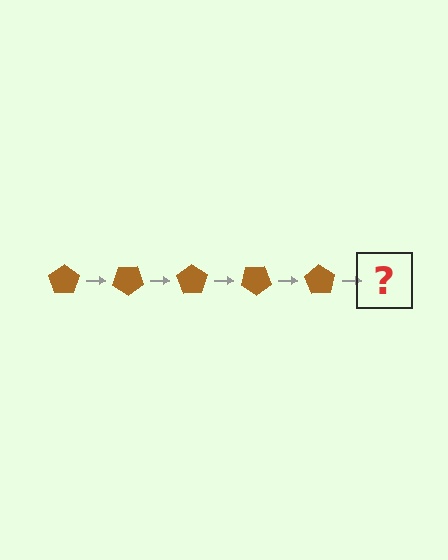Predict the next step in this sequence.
The next step is a brown pentagon rotated 175 degrees.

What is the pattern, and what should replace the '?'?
The pattern is that the pentagon rotates 35 degrees each step. The '?' should be a brown pentagon rotated 175 degrees.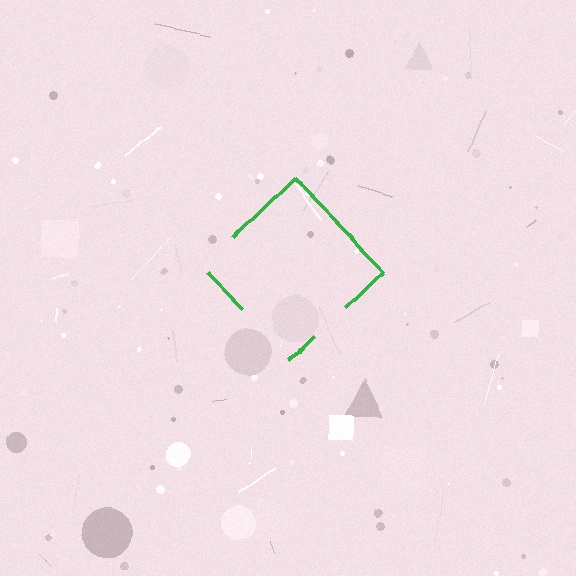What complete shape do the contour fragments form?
The contour fragments form a diamond.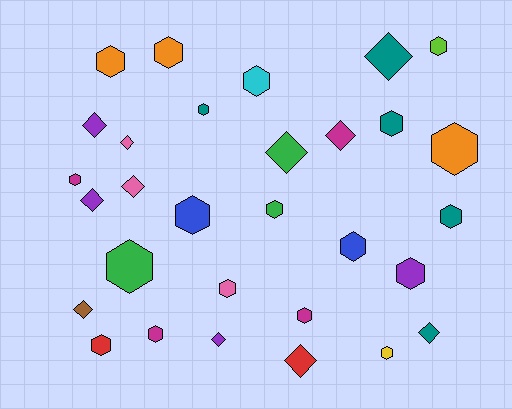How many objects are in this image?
There are 30 objects.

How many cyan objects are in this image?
There is 1 cyan object.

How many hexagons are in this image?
There are 19 hexagons.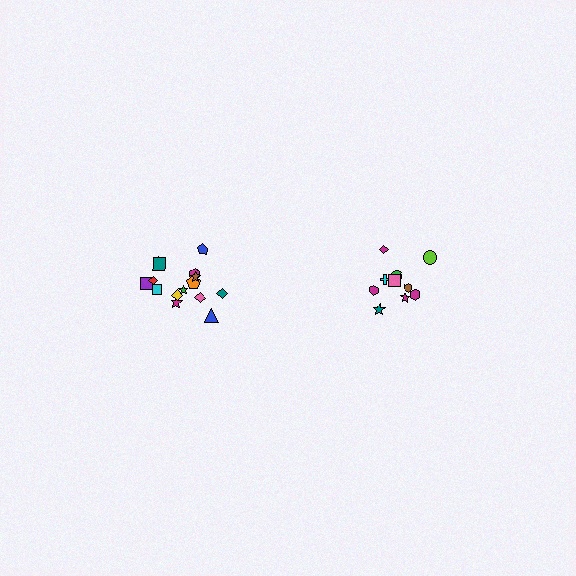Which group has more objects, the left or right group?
The left group.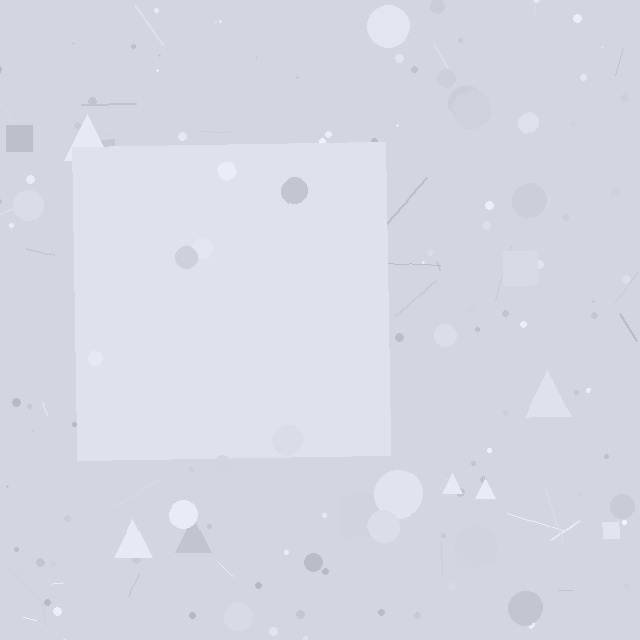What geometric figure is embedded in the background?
A square is embedded in the background.